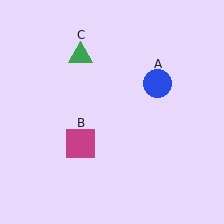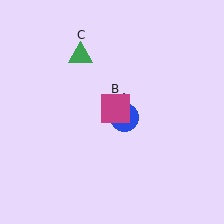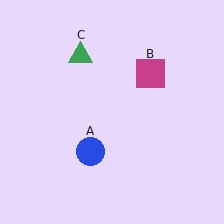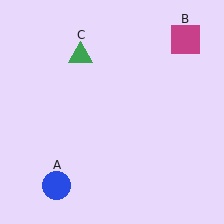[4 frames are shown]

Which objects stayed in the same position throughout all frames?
Green triangle (object C) remained stationary.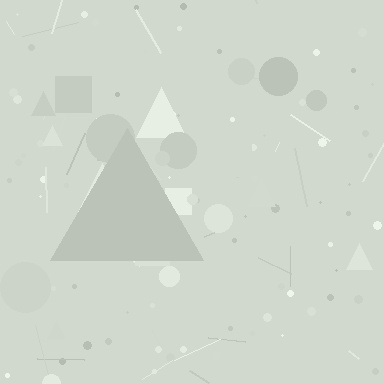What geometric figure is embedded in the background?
A triangle is embedded in the background.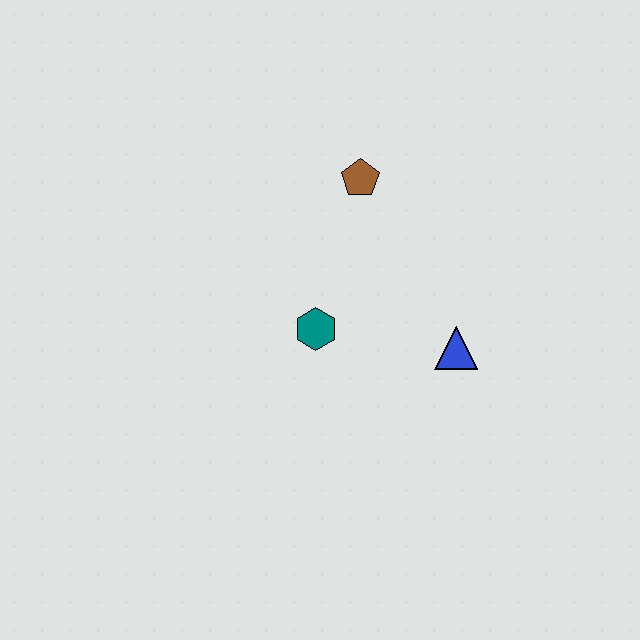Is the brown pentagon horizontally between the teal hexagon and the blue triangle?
Yes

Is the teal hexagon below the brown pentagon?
Yes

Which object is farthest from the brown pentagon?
The blue triangle is farthest from the brown pentagon.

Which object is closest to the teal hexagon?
The blue triangle is closest to the teal hexagon.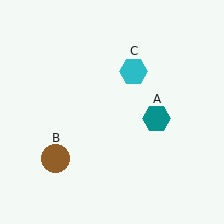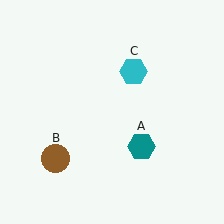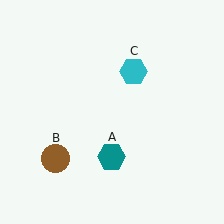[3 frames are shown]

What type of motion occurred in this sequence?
The teal hexagon (object A) rotated clockwise around the center of the scene.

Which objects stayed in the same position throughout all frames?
Brown circle (object B) and cyan hexagon (object C) remained stationary.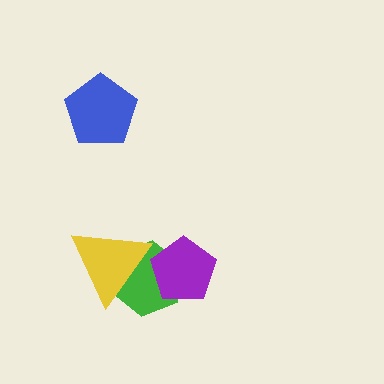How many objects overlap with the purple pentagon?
1 object overlaps with the purple pentagon.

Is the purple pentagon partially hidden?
No, no other shape covers it.